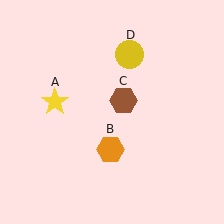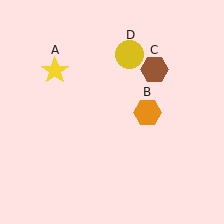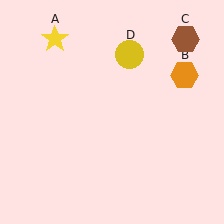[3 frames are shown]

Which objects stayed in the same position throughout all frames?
Yellow circle (object D) remained stationary.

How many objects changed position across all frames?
3 objects changed position: yellow star (object A), orange hexagon (object B), brown hexagon (object C).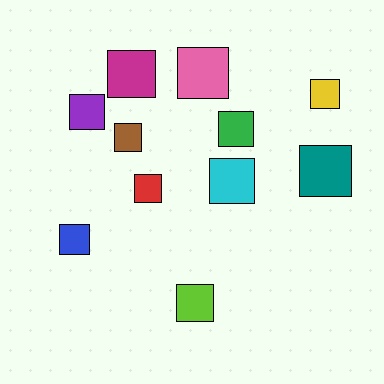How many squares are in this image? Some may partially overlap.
There are 11 squares.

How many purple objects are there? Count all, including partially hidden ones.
There is 1 purple object.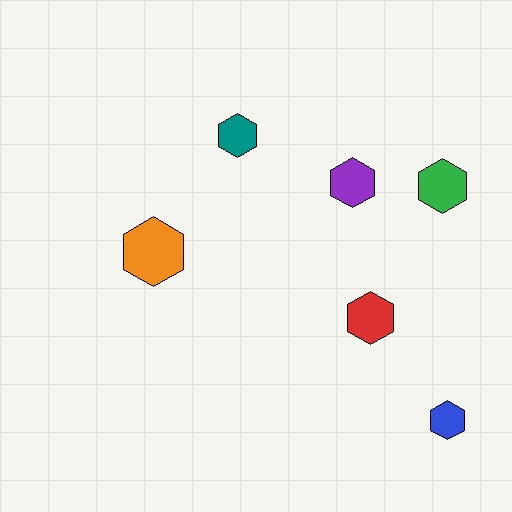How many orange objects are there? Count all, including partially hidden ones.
There is 1 orange object.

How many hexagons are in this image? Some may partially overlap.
There are 6 hexagons.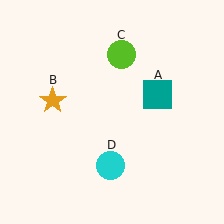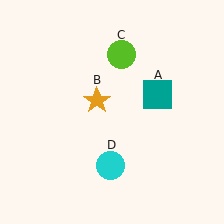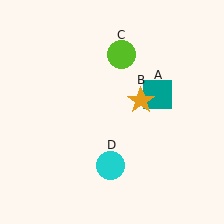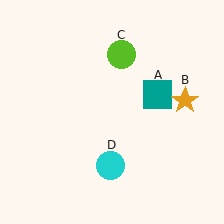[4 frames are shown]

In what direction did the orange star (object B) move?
The orange star (object B) moved right.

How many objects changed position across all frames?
1 object changed position: orange star (object B).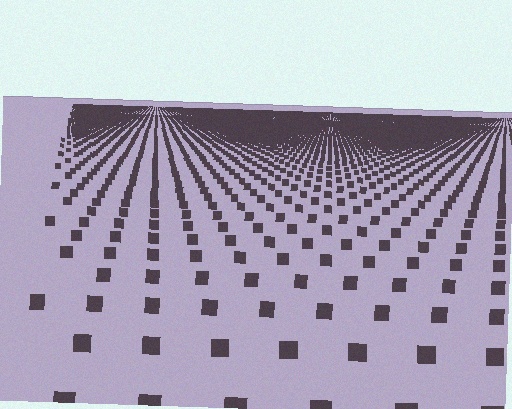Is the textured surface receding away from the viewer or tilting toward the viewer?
The surface is receding away from the viewer. Texture elements get smaller and denser toward the top.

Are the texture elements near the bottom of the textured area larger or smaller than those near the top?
Larger. Near the bottom, elements are closer to the viewer and appear at a bigger on-screen size.